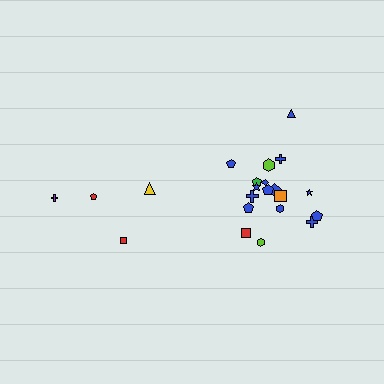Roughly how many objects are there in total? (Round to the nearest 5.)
Roughly 20 objects in total.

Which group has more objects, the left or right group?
The right group.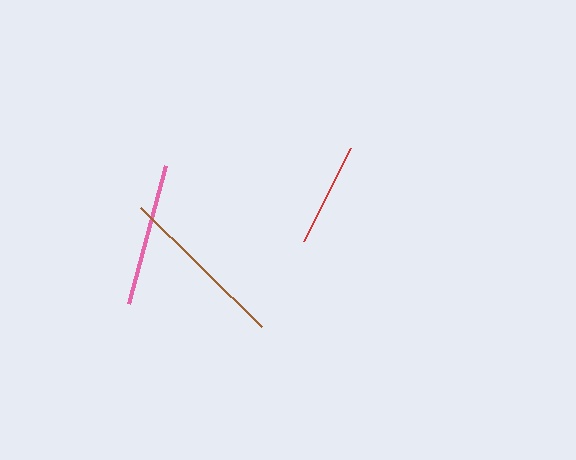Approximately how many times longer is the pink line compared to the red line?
The pink line is approximately 1.4 times the length of the red line.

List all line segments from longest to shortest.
From longest to shortest: brown, pink, red.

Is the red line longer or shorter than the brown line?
The brown line is longer than the red line.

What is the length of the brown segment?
The brown segment is approximately 170 pixels long.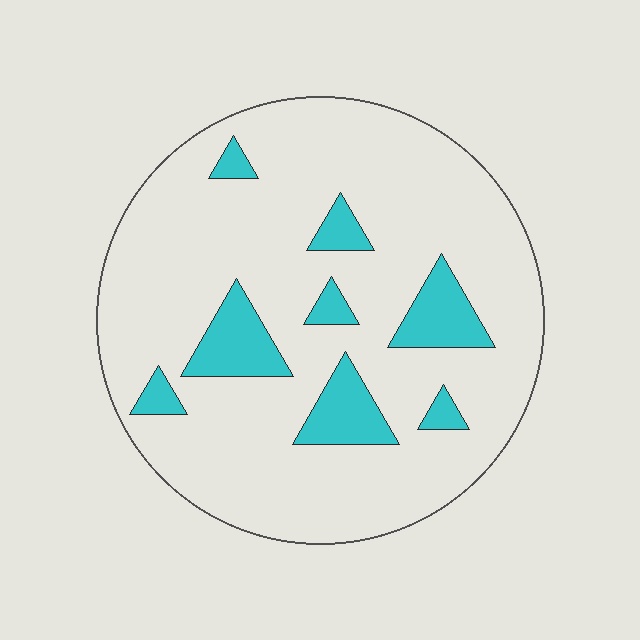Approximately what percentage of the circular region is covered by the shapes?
Approximately 15%.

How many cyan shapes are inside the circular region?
8.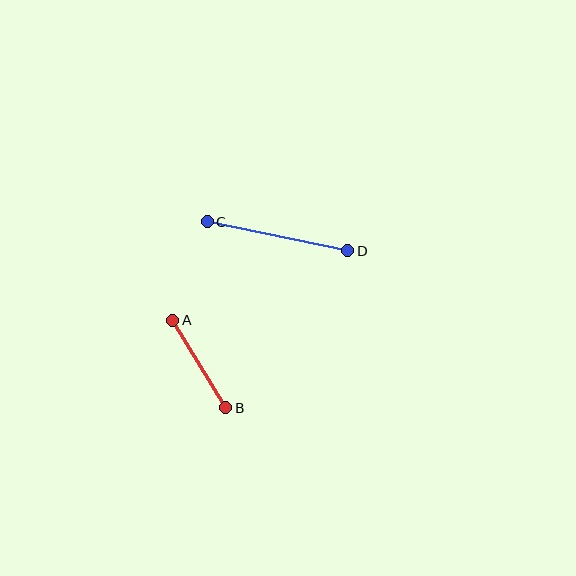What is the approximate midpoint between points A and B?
The midpoint is at approximately (199, 364) pixels.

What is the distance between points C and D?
The distance is approximately 144 pixels.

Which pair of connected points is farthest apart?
Points C and D are farthest apart.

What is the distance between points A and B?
The distance is approximately 102 pixels.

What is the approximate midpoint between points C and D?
The midpoint is at approximately (277, 236) pixels.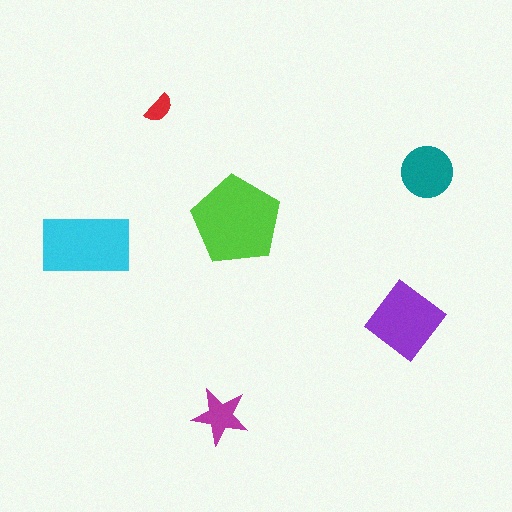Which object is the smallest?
The red semicircle.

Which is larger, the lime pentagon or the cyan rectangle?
The lime pentagon.